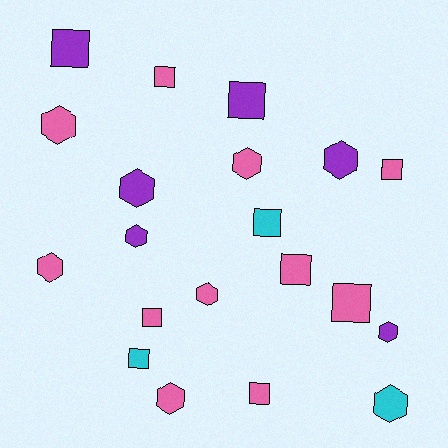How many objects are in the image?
There are 20 objects.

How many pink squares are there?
There are 6 pink squares.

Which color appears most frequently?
Pink, with 11 objects.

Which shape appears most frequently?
Hexagon, with 10 objects.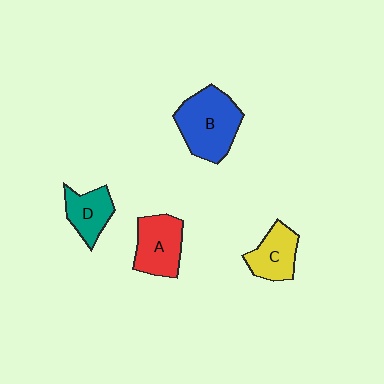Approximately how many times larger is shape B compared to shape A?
Approximately 1.4 times.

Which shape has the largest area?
Shape B (blue).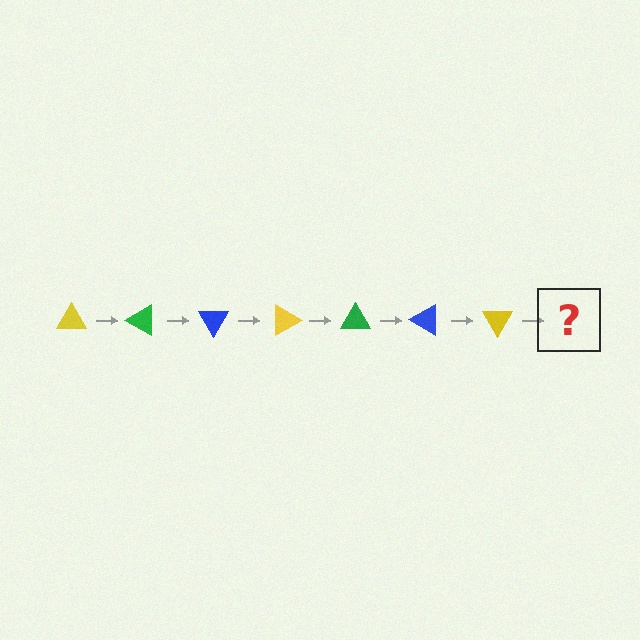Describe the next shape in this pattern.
It should be a green triangle, rotated 210 degrees from the start.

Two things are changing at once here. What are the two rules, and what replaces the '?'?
The two rules are that it rotates 30 degrees each step and the color cycles through yellow, green, and blue. The '?' should be a green triangle, rotated 210 degrees from the start.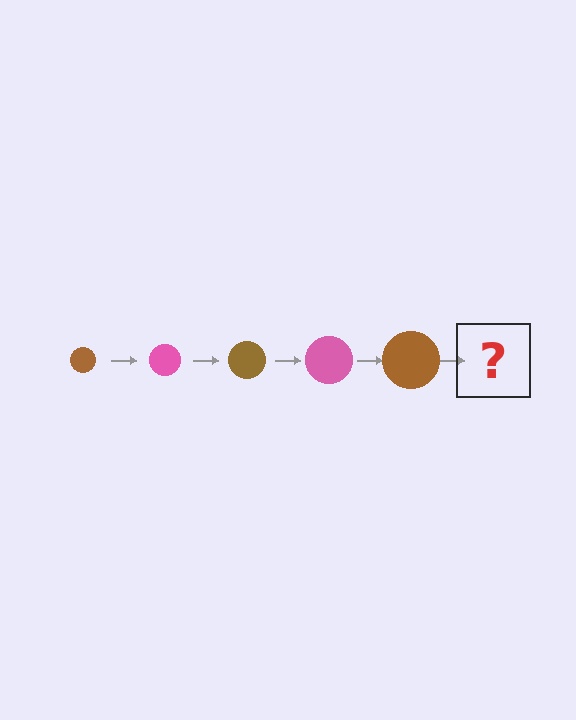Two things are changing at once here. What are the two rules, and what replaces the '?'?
The two rules are that the circle grows larger each step and the color cycles through brown and pink. The '?' should be a pink circle, larger than the previous one.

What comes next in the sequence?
The next element should be a pink circle, larger than the previous one.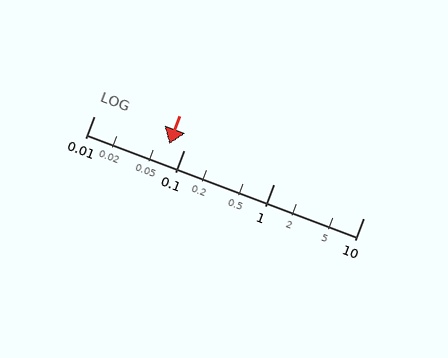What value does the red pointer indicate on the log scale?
The pointer indicates approximately 0.069.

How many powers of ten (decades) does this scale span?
The scale spans 3 decades, from 0.01 to 10.